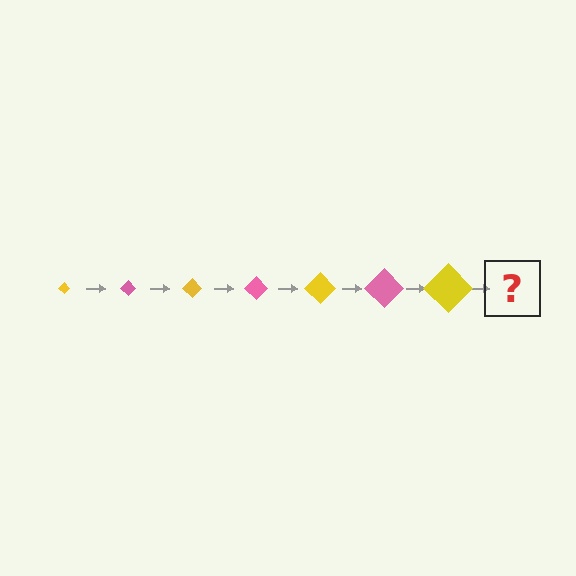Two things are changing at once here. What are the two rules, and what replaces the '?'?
The two rules are that the diamond grows larger each step and the color cycles through yellow and pink. The '?' should be a pink diamond, larger than the previous one.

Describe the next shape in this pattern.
It should be a pink diamond, larger than the previous one.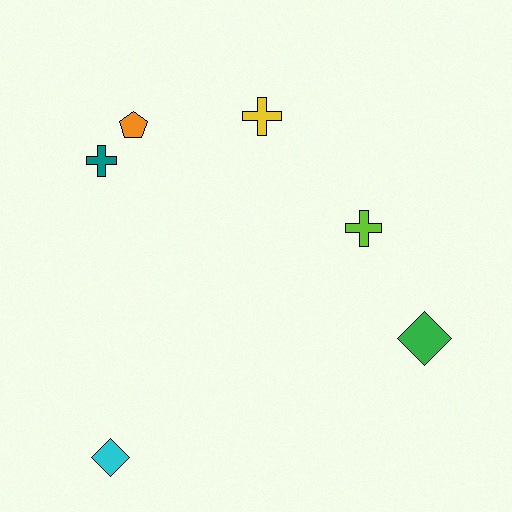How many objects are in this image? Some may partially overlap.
There are 6 objects.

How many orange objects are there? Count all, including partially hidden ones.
There is 1 orange object.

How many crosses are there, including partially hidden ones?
There are 3 crosses.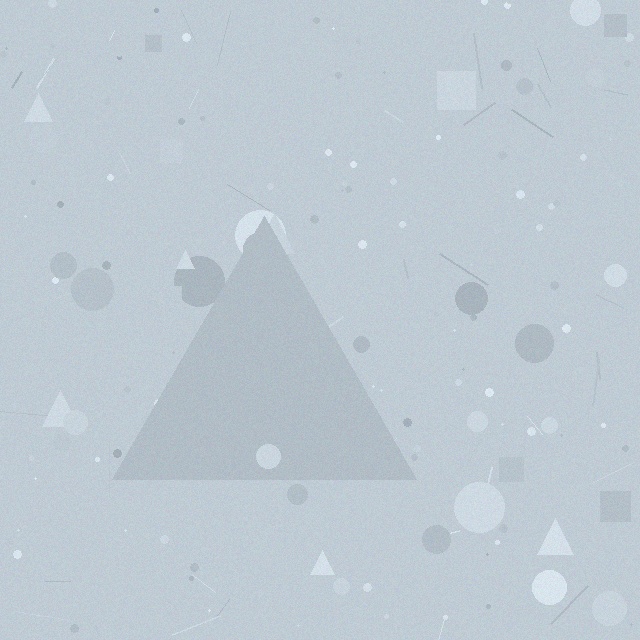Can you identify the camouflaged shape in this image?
The camouflaged shape is a triangle.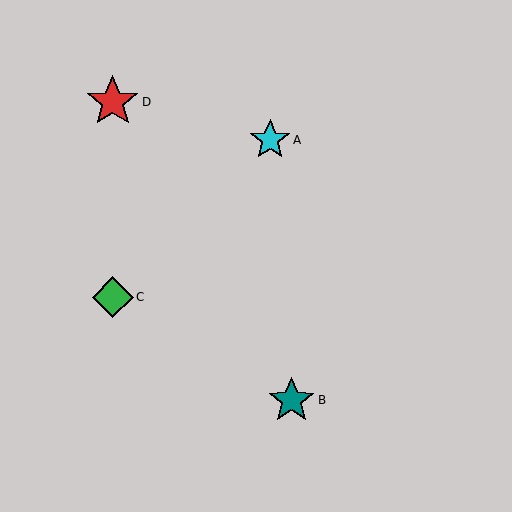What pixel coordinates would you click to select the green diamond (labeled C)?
Click at (113, 297) to select the green diamond C.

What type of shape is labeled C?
Shape C is a green diamond.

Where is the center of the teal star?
The center of the teal star is at (292, 400).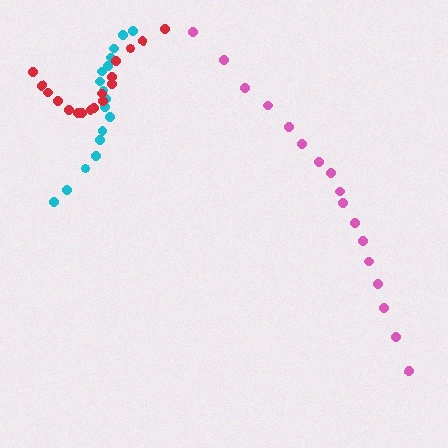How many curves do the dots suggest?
There are 3 distinct paths.